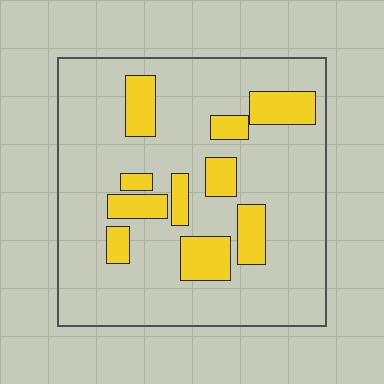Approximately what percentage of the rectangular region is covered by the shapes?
Approximately 20%.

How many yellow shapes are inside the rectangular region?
10.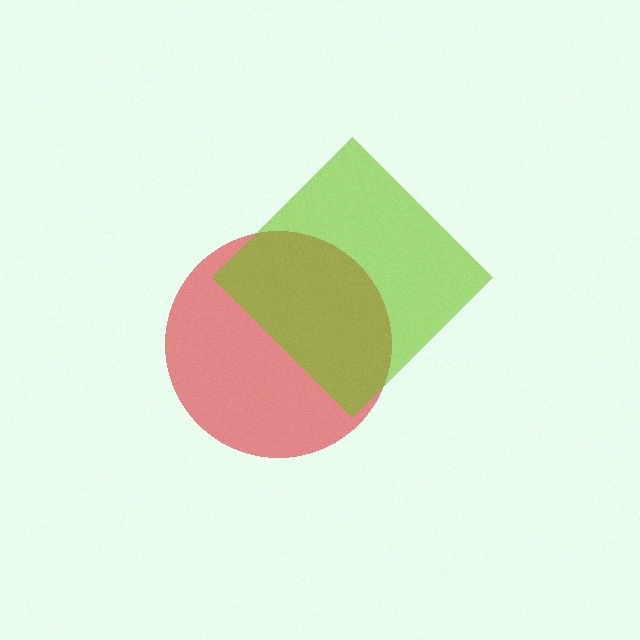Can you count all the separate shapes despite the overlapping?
Yes, there are 2 separate shapes.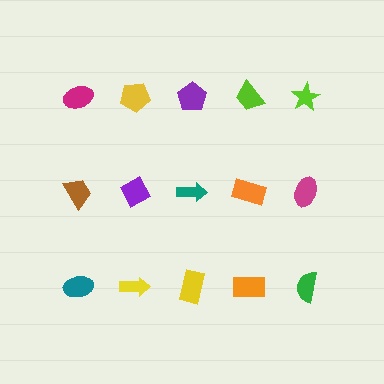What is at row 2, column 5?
A magenta ellipse.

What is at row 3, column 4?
An orange rectangle.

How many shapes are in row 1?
5 shapes.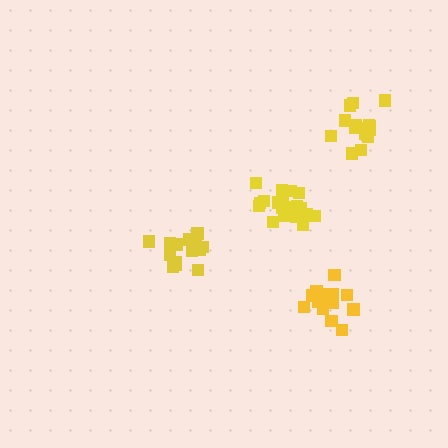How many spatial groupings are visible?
There are 4 spatial groupings.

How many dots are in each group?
Group 1: 16 dots, Group 2: 19 dots, Group 3: 21 dots, Group 4: 17 dots (73 total).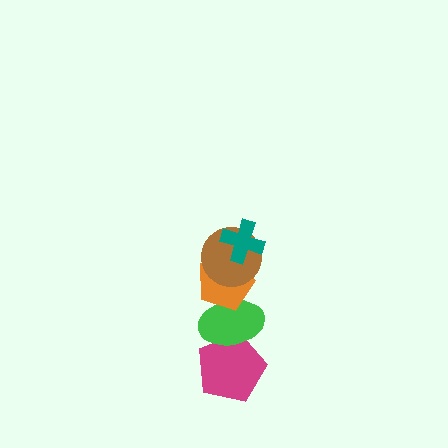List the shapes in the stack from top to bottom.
From top to bottom: the teal cross, the brown circle, the orange pentagon, the green ellipse, the magenta pentagon.